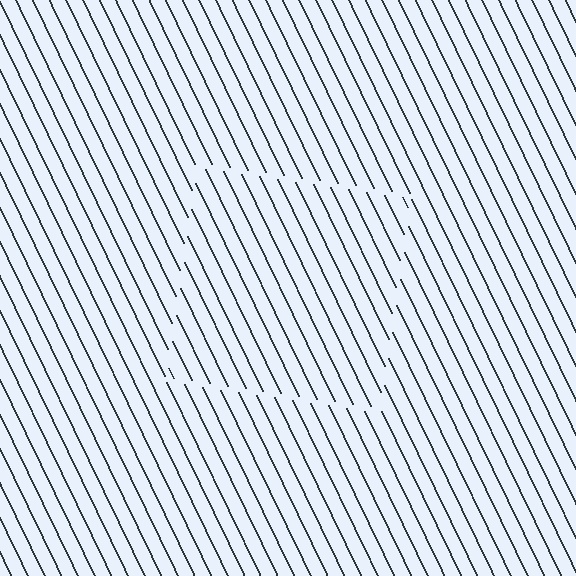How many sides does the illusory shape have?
4 sides — the line-ends trace a square.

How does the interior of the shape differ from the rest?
The interior of the shape contains the same grating, shifted by half a period — the contour is defined by the phase discontinuity where line-ends from the inner and outer gratings abut.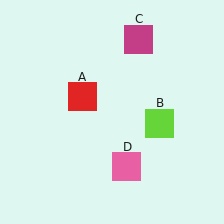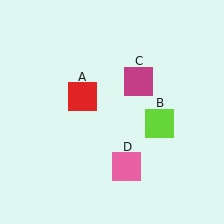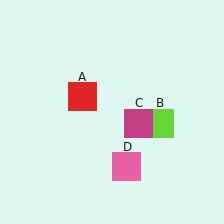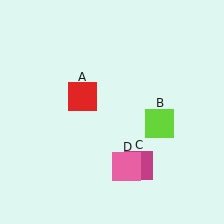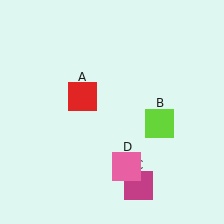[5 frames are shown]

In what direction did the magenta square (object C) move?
The magenta square (object C) moved down.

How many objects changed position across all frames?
1 object changed position: magenta square (object C).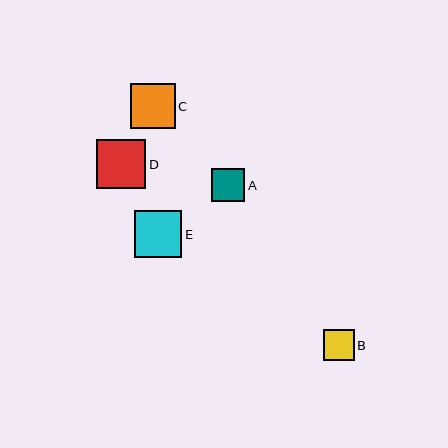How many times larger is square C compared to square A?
Square C is approximately 1.3 times the size of square A.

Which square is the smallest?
Square B is the smallest with a size of approximately 31 pixels.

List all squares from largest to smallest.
From largest to smallest: D, E, C, A, B.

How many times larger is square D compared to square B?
Square D is approximately 1.6 times the size of square B.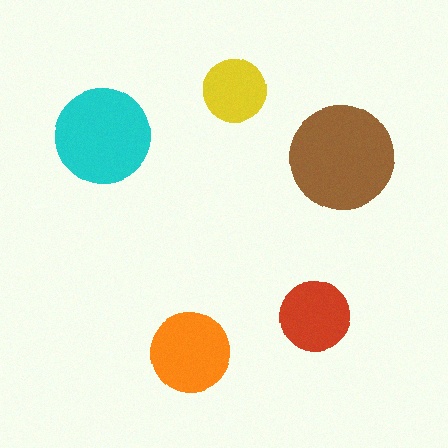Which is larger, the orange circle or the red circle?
The orange one.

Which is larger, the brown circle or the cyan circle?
The brown one.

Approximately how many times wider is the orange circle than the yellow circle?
About 1.5 times wider.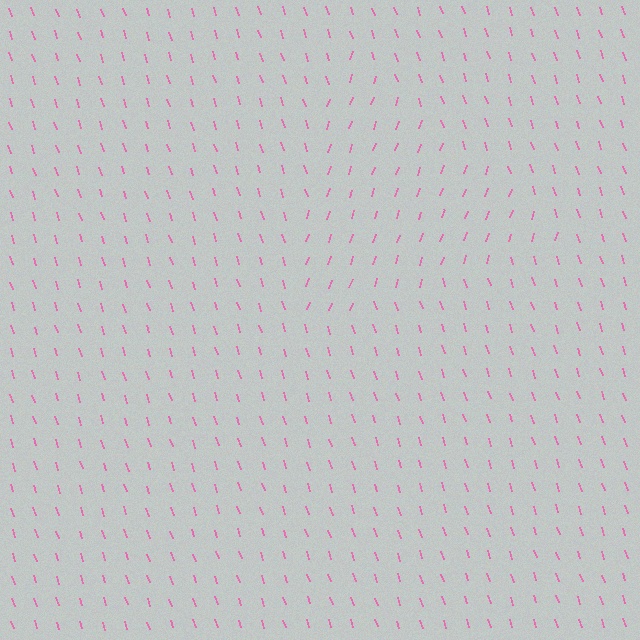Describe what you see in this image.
The image is filled with small pink line segments. A triangle region in the image has lines oriented differently from the surrounding lines, creating a visible texture boundary.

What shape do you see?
I see a triangle.